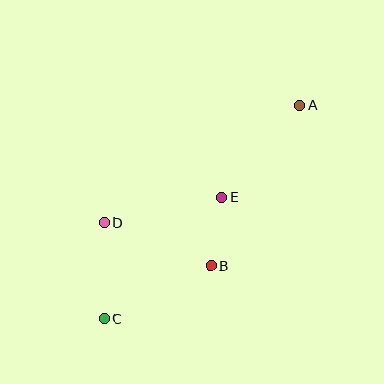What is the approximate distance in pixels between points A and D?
The distance between A and D is approximately 228 pixels.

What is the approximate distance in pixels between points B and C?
The distance between B and C is approximately 119 pixels.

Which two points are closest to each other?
Points B and E are closest to each other.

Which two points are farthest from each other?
Points A and C are farthest from each other.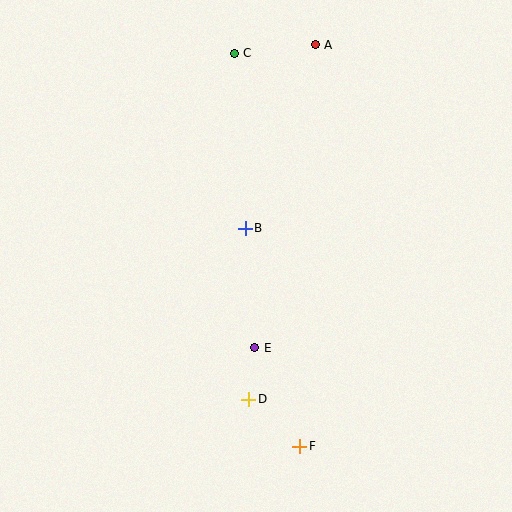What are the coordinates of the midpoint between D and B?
The midpoint between D and B is at (247, 314).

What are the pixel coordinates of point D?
Point D is at (249, 400).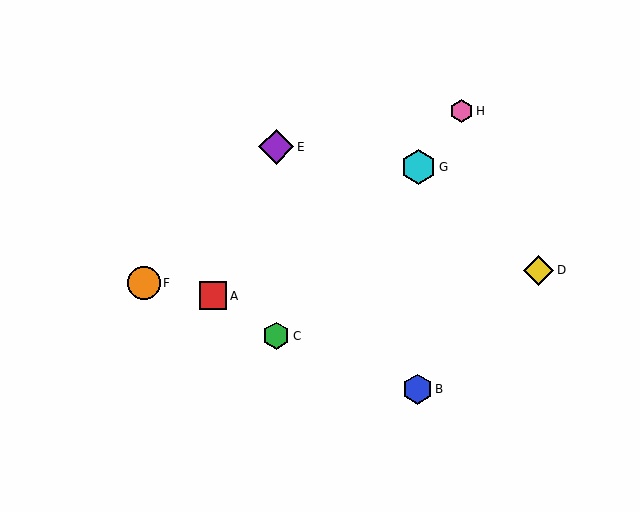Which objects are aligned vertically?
Objects C, E are aligned vertically.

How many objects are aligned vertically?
2 objects (C, E) are aligned vertically.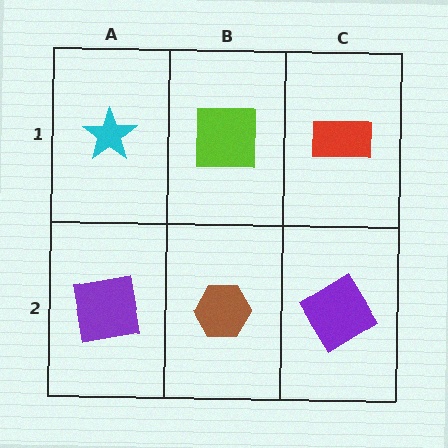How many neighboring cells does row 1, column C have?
2.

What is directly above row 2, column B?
A lime square.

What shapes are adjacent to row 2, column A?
A cyan star (row 1, column A), a brown hexagon (row 2, column B).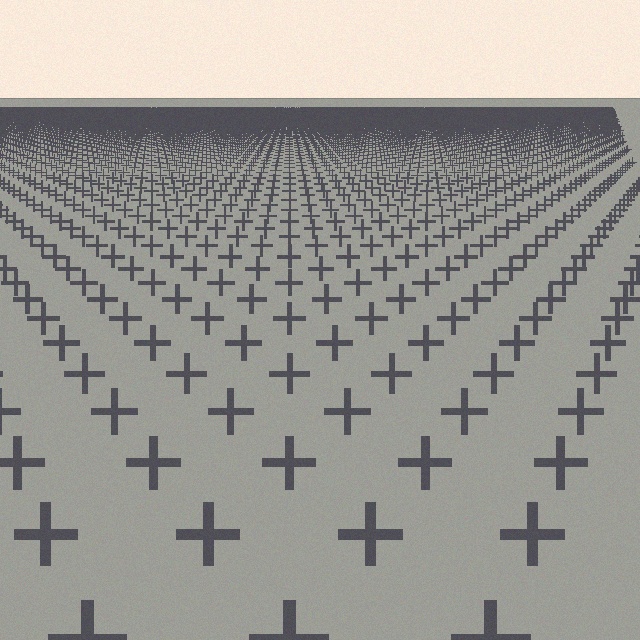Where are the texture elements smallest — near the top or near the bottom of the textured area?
Near the top.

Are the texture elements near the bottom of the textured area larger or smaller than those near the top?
Larger. Near the bottom, elements are closer to the viewer and appear at a bigger on-screen size.